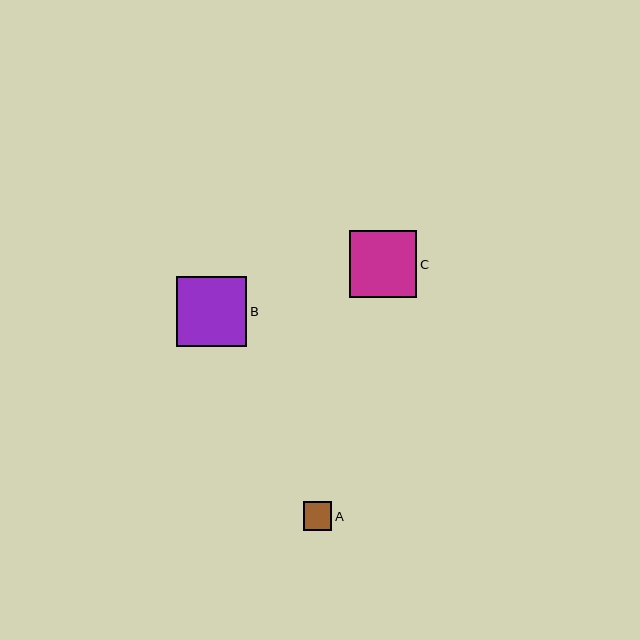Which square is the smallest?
Square A is the smallest with a size of approximately 28 pixels.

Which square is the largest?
Square B is the largest with a size of approximately 71 pixels.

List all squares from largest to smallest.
From largest to smallest: B, C, A.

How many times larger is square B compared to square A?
Square B is approximately 2.5 times the size of square A.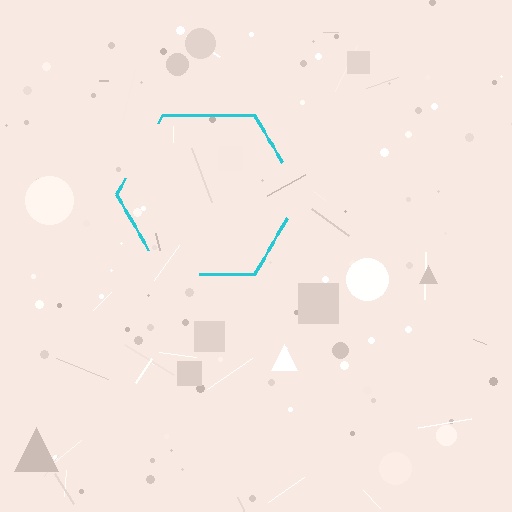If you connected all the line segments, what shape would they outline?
They would outline a hexagon.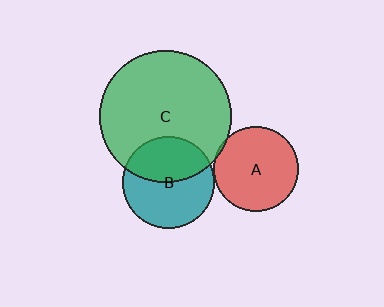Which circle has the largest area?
Circle C (green).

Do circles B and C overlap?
Yes.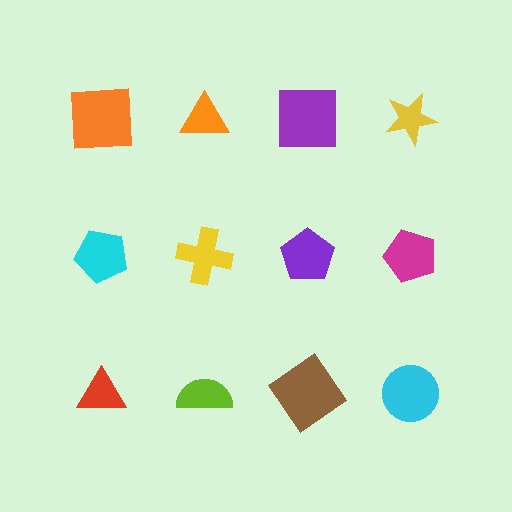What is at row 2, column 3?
A purple pentagon.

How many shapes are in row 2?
4 shapes.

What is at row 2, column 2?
A yellow cross.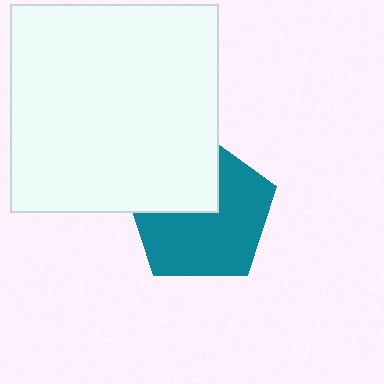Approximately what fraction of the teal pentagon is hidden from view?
Roughly 36% of the teal pentagon is hidden behind the white square.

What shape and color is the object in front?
The object in front is a white square.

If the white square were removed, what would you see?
You would see the complete teal pentagon.